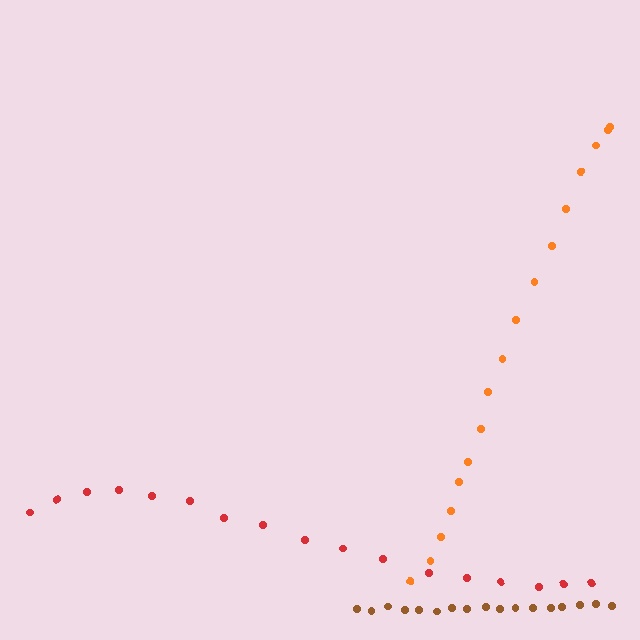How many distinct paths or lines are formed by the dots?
There are 3 distinct paths.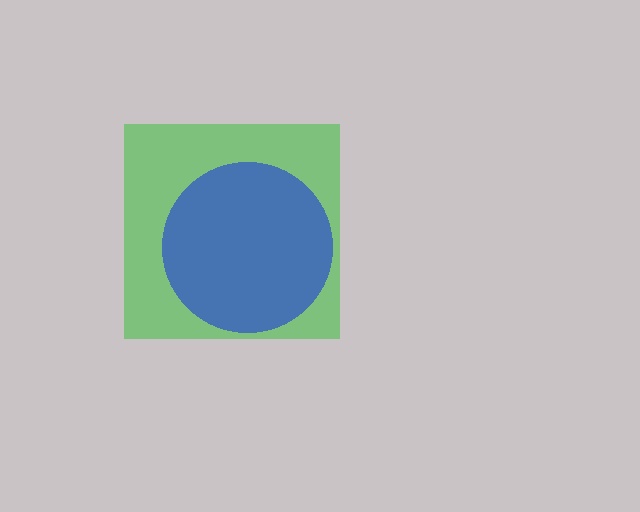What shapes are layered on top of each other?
The layered shapes are: a green square, a blue circle.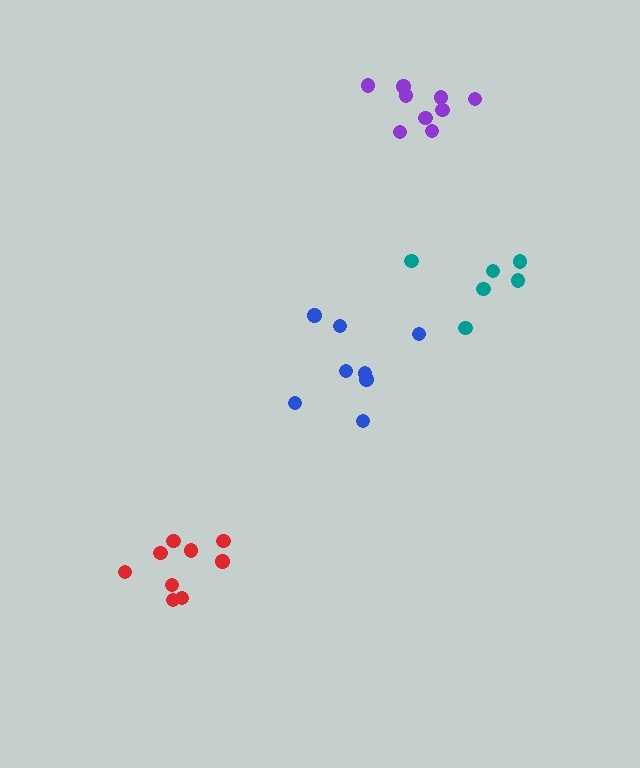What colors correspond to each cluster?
The clusters are colored: blue, red, purple, teal.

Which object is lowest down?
The red cluster is bottommost.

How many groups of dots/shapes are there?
There are 4 groups.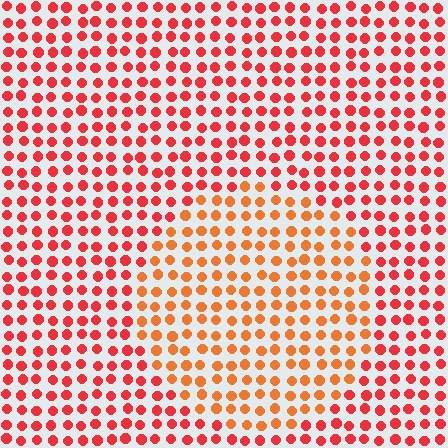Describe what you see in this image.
The image is filled with small red elements in a uniform arrangement. A circle-shaped region is visible where the elements are tinted to a slightly different hue, forming a subtle color boundary.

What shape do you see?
I see a circle.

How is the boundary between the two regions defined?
The boundary is defined purely by a slight shift in hue (about 27 degrees). Spacing, size, and orientation are identical on both sides.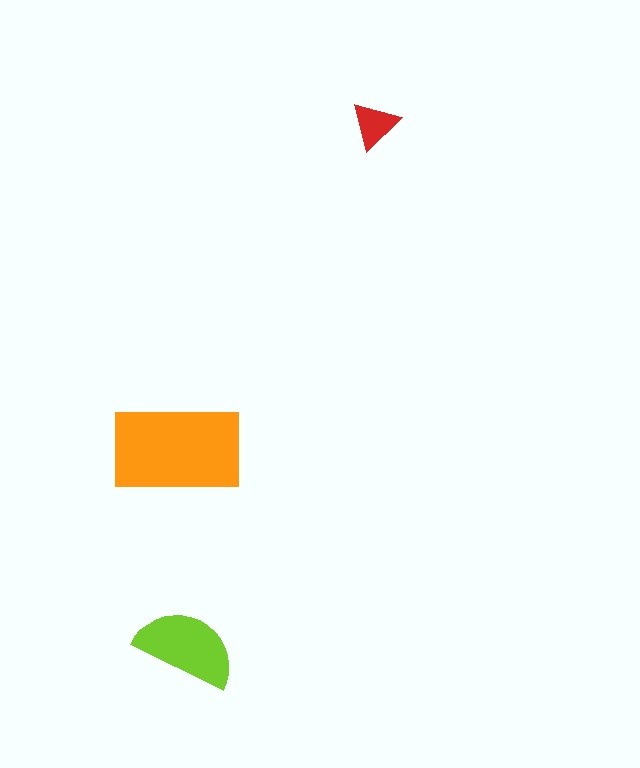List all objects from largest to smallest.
The orange rectangle, the lime semicircle, the red triangle.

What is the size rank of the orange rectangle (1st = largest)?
1st.